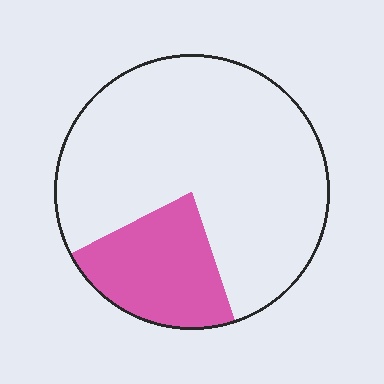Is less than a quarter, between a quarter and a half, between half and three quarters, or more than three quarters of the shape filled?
Less than a quarter.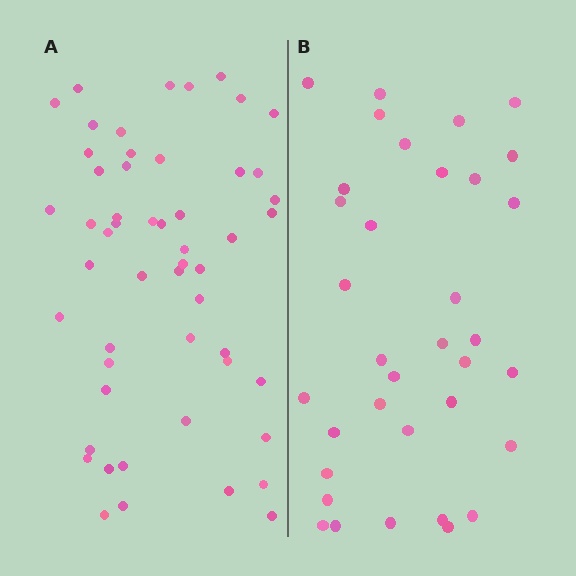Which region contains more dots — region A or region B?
Region A (the left region) has more dots.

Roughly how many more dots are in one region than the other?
Region A has approximately 20 more dots than region B.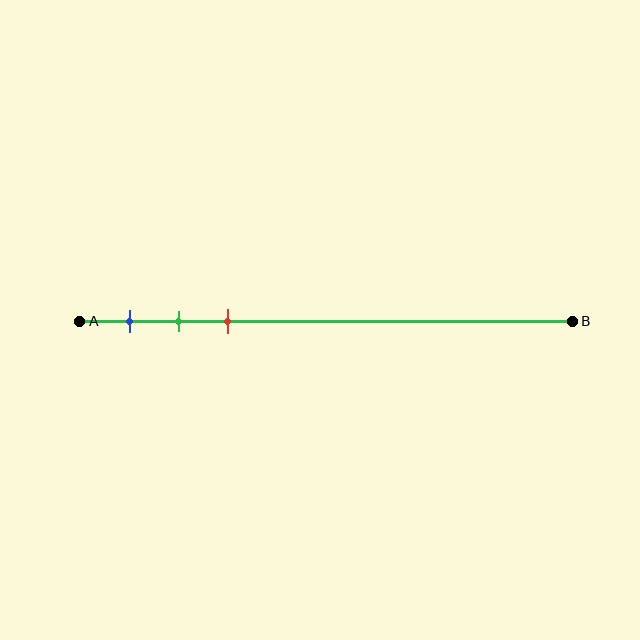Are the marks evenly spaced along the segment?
Yes, the marks are approximately evenly spaced.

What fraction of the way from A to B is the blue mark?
The blue mark is approximately 10% (0.1) of the way from A to B.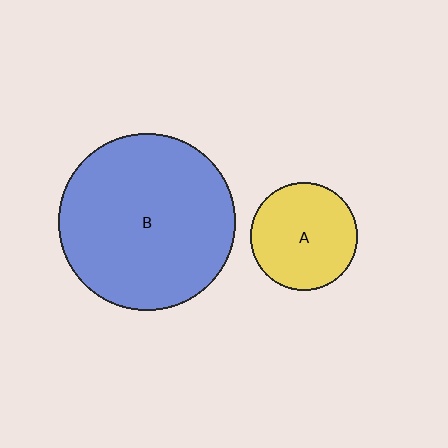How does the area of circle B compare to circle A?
Approximately 2.7 times.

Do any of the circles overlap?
No, none of the circles overlap.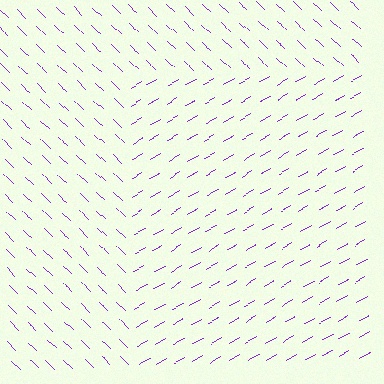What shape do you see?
I see a rectangle.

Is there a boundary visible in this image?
Yes, there is a texture boundary formed by a change in line orientation.